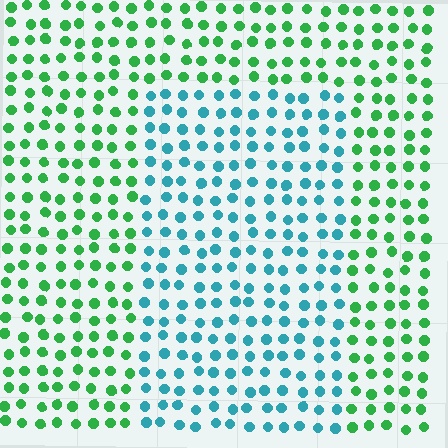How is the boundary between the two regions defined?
The boundary is defined purely by a slight shift in hue (about 55 degrees). Spacing, size, and orientation are identical on both sides.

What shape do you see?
I see a rectangle.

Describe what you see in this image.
The image is filled with small green elements in a uniform arrangement. A rectangle-shaped region is visible where the elements are tinted to a slightly different hue, forming a subtle color boundary.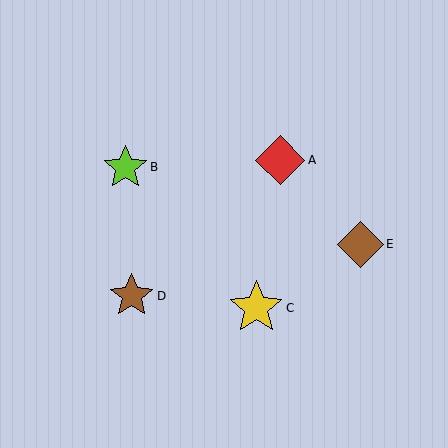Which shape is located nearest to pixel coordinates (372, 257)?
The brown diamond (labeled E) at (360, 244) is nearest to that location.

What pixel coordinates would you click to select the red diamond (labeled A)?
Click at (280, 160) to select the red diamond A.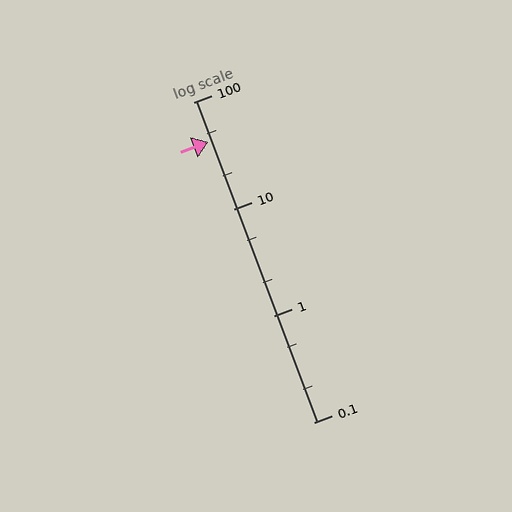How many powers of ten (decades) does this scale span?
The scale spans 3 decades, from 0.1 to 100.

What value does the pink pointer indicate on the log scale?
The pointer indicates approximately 42.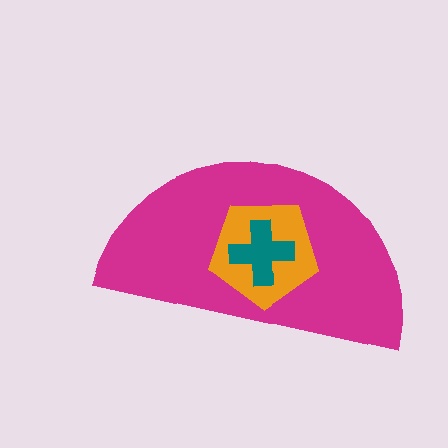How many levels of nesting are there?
3.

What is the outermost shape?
The magenta semicircle.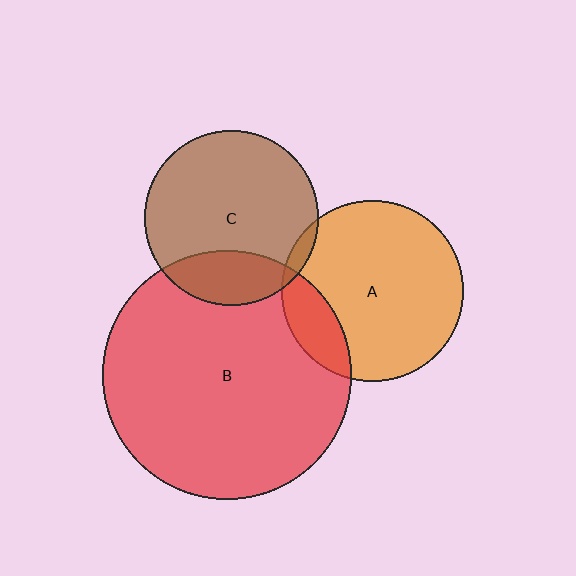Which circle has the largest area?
Circle B (red).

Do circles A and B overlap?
Yes.